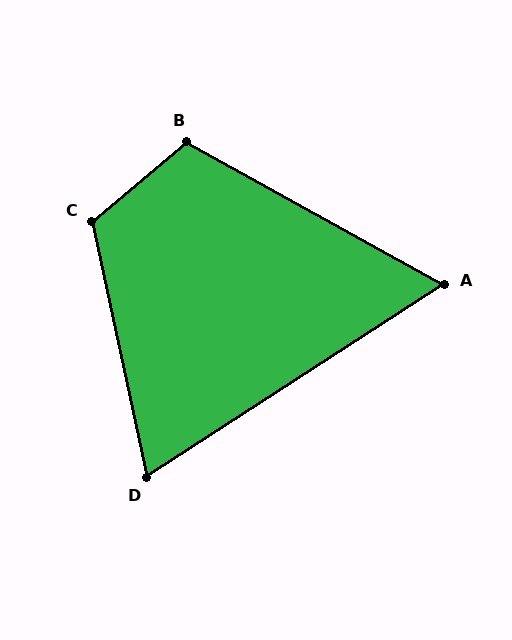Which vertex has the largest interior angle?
C, at approximately 118 degrees.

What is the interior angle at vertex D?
Approximately 69 degrees (acute).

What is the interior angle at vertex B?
Approximately 111 degrees (obtuse).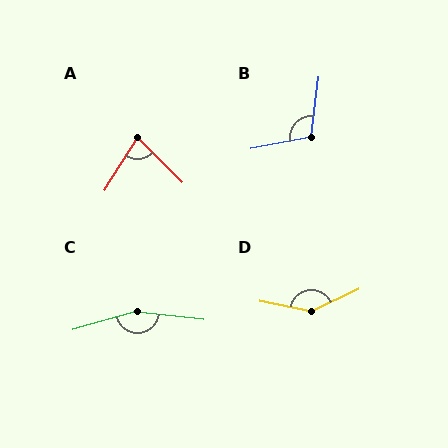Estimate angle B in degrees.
Approximately 108 degrees.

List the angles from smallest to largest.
A (77°), B (108°), D (144°), C (157°).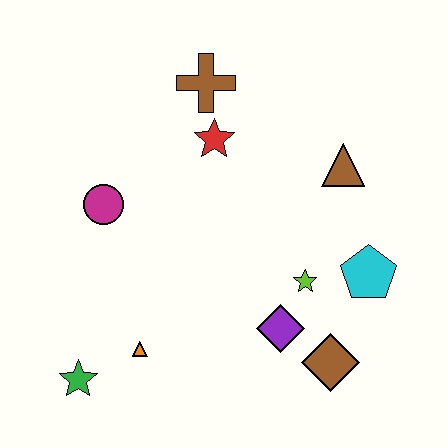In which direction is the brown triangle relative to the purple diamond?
The brown triangle is above the purple diamond.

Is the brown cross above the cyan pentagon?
Yes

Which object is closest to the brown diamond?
The purple diamond is closest to the brown diamond.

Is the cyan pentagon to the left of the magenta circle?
No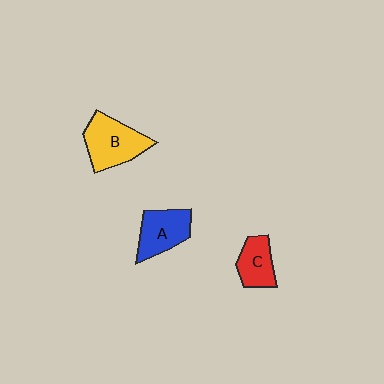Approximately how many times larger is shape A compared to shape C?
Approximately 1.3 times.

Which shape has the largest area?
Shape B (yellow).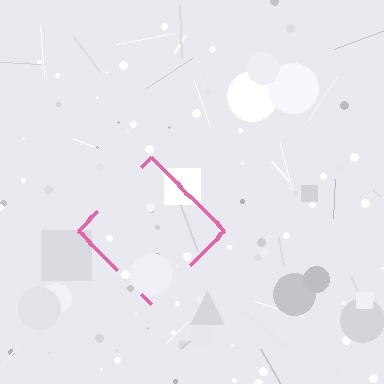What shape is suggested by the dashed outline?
The dashed outline suggests a diamond.